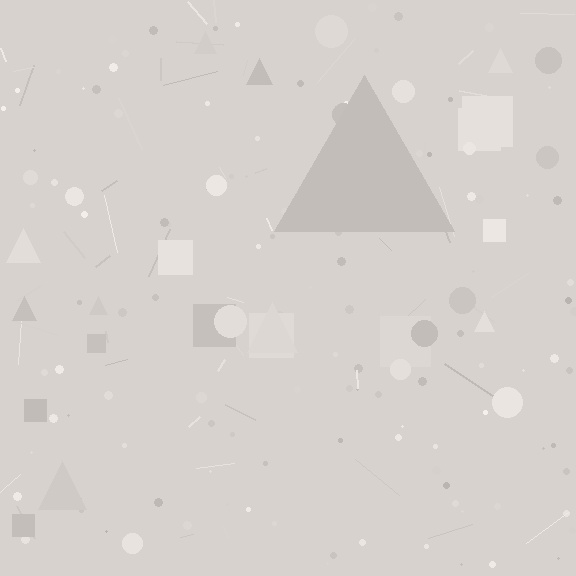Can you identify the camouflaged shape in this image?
The camouflaged shape is a triangle.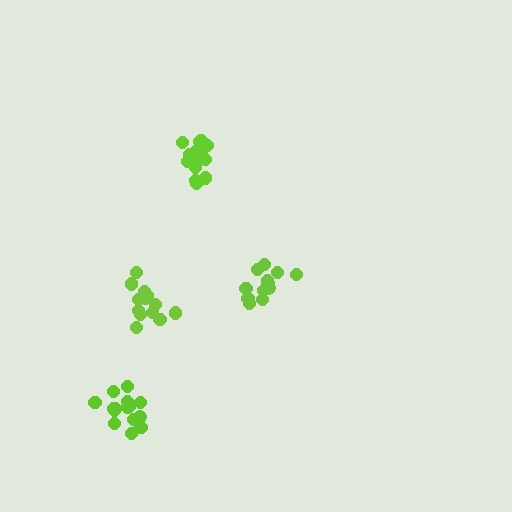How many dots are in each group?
Group 1: 13 dots, Group 2: 12 dots, Group 3: 16 dots, Group 4: 16 dots (57 total).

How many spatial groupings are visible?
There are 4 spatial groupings.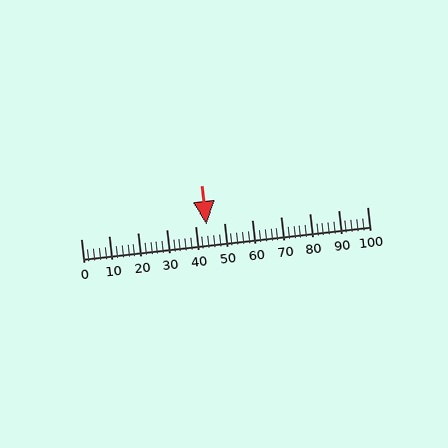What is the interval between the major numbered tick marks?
The major tick marks are spaced 10 units apart.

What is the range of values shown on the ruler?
The ruler shows values from 0 to 100.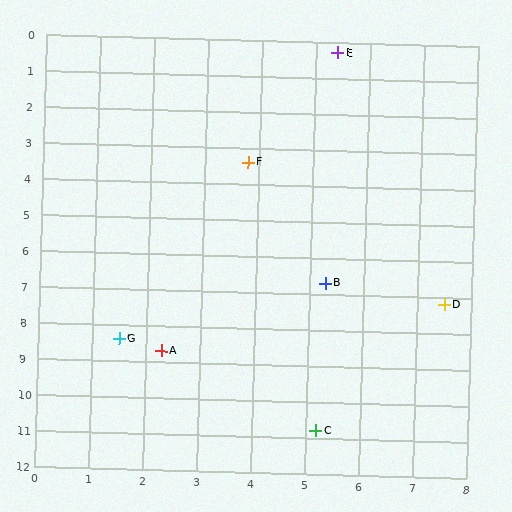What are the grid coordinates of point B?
Point B is at approximately (5.3, 6.7).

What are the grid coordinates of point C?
Point C is at approximately (5.2, 10.8).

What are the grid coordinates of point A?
Point A is at approximately (2.3, 8.7).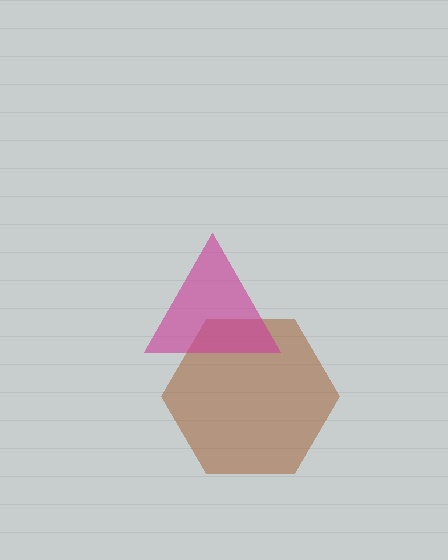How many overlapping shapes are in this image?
There are 2 overlapping shapes in the image.